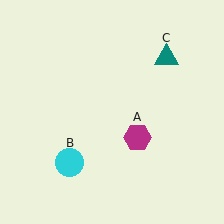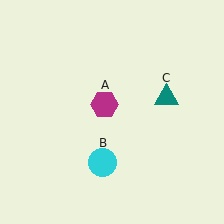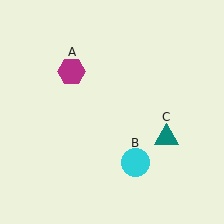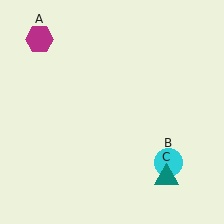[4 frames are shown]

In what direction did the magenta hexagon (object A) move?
The magenta hexagon (object A) moved up and to the left.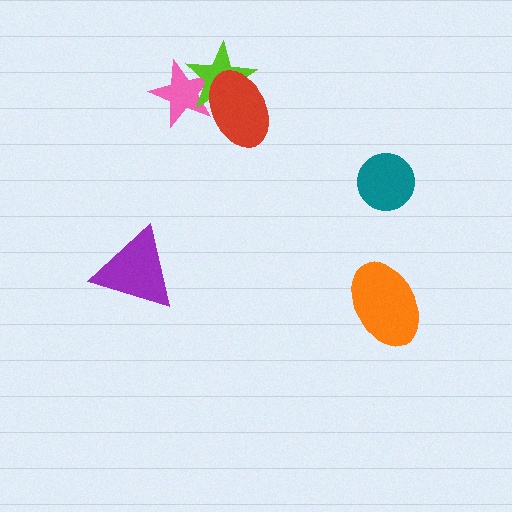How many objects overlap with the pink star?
2 objects overlap with the pink star.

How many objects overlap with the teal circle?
0 objects overlap with the teal circle.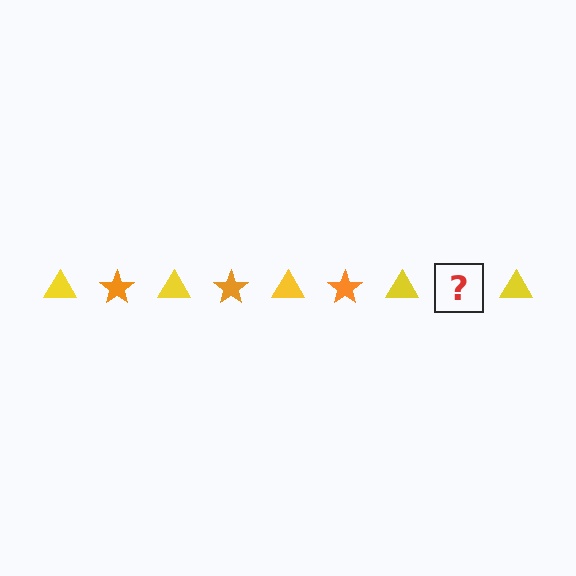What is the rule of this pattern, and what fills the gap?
The rule is that the pattern alternates between yellow triangle and orange star. The gap should be filled with an orange star.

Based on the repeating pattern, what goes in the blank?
The blank should be an orange star.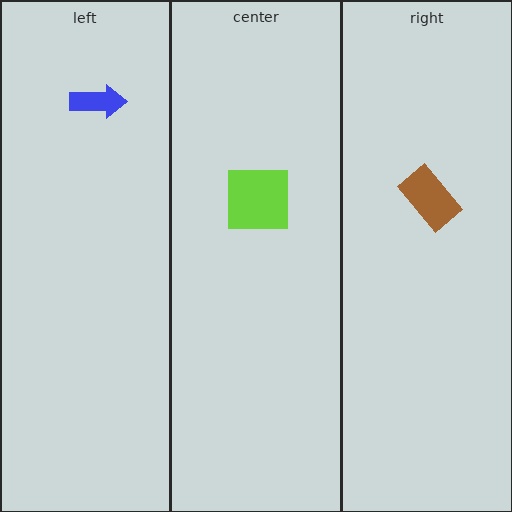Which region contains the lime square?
The center region.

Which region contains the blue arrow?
The left region.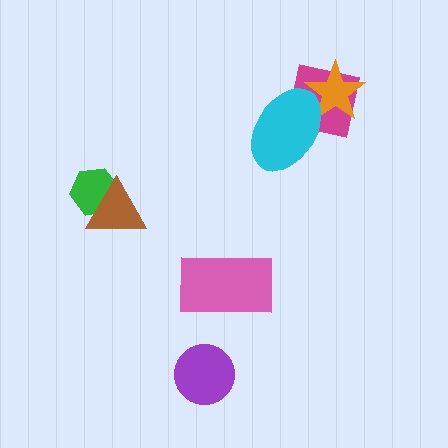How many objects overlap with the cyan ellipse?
2 objects overlap with the cyan ellipse.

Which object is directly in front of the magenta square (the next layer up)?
The orange star is directly in front of the magenta square.